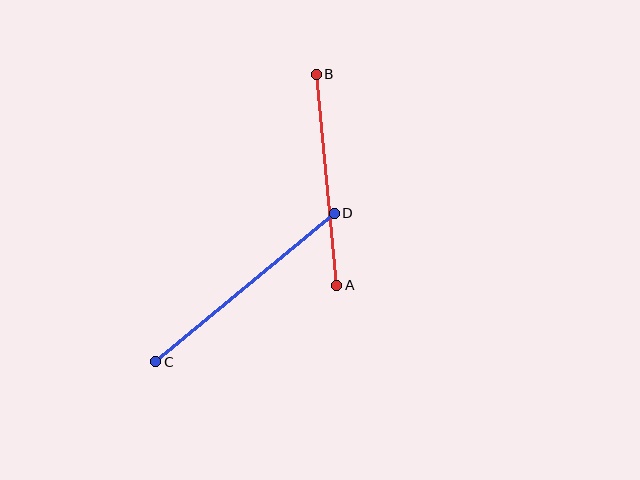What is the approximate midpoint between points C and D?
The midpoint is at approximately (245, 288) pixels.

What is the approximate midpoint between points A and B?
The midpoint is at approximately (327, 180) pixels.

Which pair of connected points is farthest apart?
Points C and D are farthest apart.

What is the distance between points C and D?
The distance is approximately 232 pixels.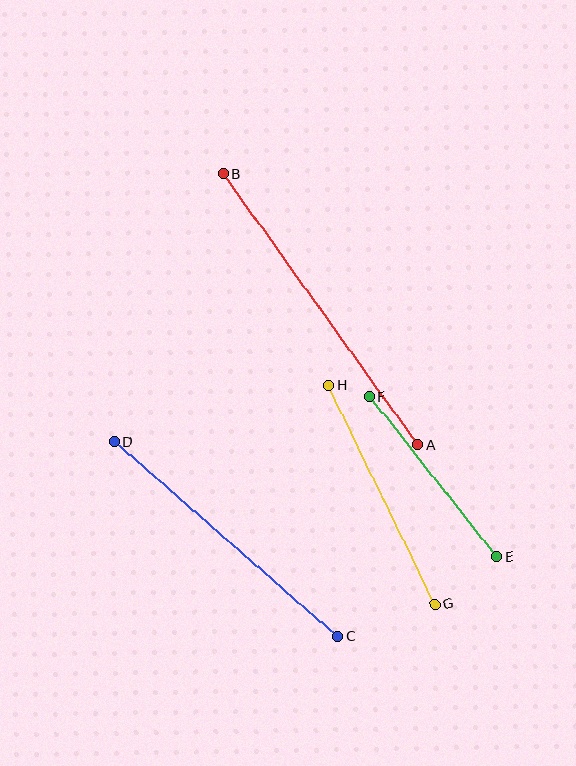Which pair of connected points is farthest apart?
Points A and B are farthest apart.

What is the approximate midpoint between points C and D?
The midpoint is at approximately (226, 539) pixels.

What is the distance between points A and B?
The distance is approximately 334 pixels.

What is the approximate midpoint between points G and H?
The midpoint is at approximately (382, 495) pixels.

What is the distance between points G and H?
The distance is approximately 243 pixels.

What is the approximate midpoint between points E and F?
The midpoint is at approximately (433, 476) pixels.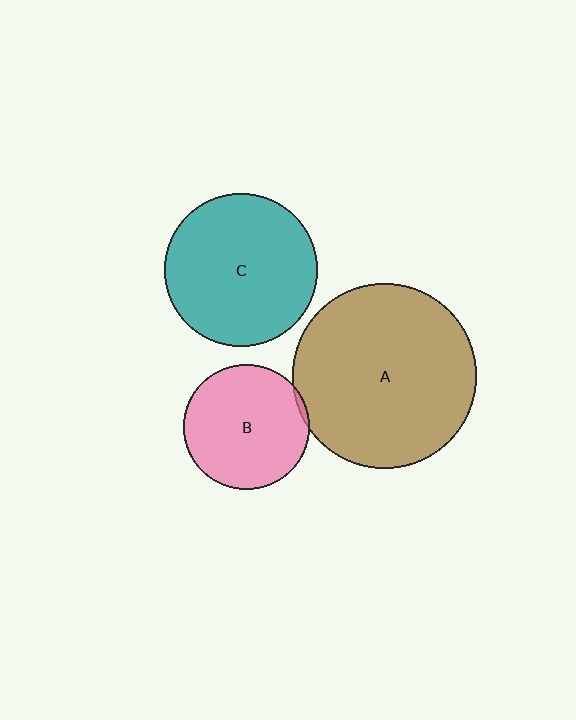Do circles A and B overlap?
Yes.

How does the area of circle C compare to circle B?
Approximately 1.5 times.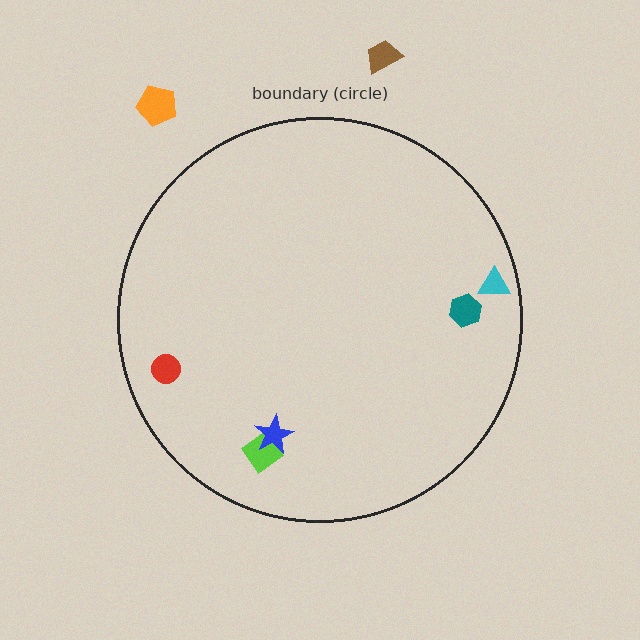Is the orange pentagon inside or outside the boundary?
Outside.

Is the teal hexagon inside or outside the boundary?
Inside.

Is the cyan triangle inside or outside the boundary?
Inside.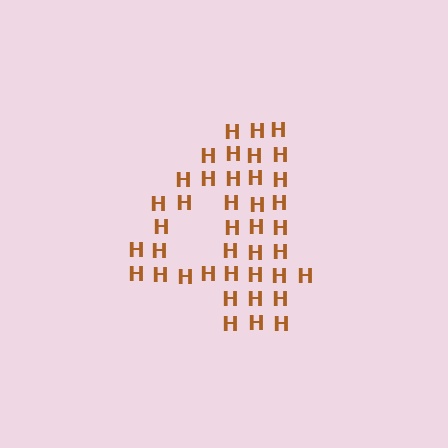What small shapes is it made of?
It is made of small letter H's.